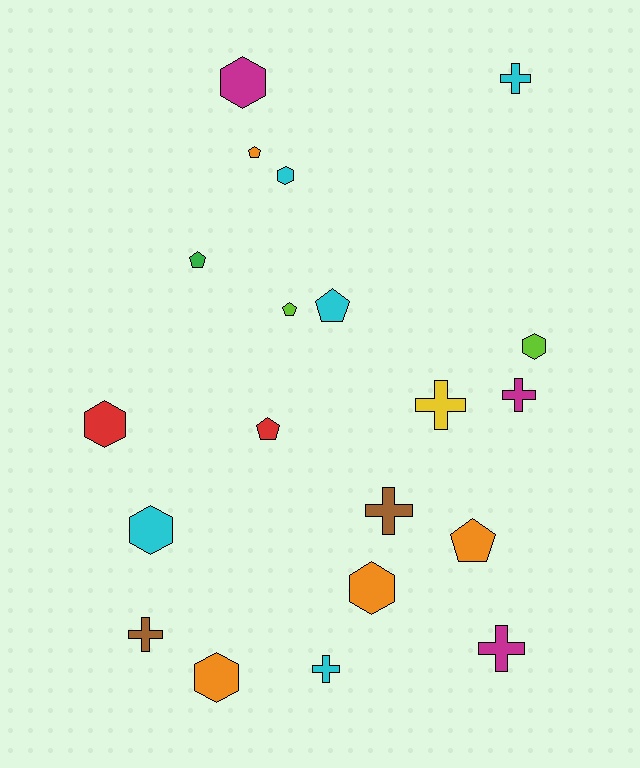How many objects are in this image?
There are 20 objects.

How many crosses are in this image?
There are 7 crosses.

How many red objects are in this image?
There are 2 red objects.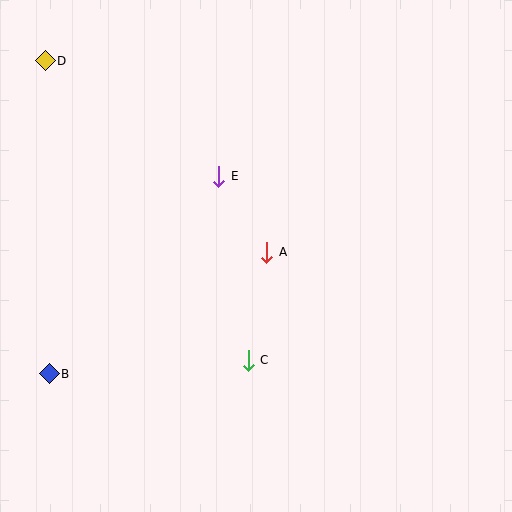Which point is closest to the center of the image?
Point A at (267, 252) is closest to the center.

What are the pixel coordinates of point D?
Point D is at (45, 61).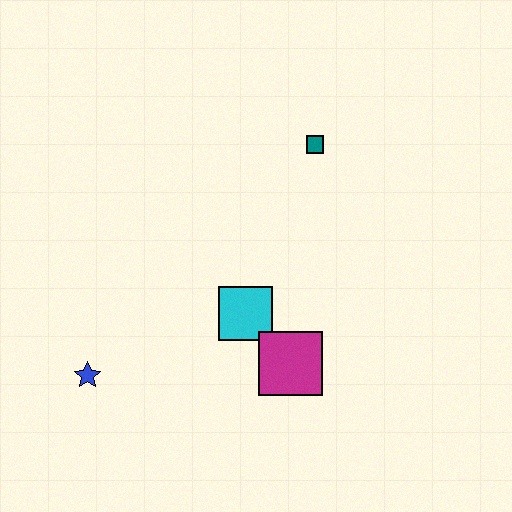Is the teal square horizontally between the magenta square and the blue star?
No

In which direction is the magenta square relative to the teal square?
The magenta square is below the teal square.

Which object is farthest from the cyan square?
The teal square is farthest from the cyan square.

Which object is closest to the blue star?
The cyan square is closest to the blue star.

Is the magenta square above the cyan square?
No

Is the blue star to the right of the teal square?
No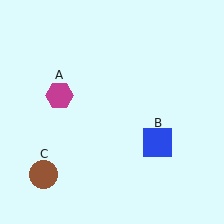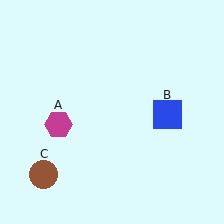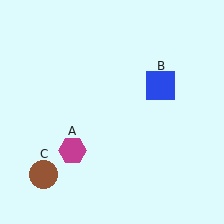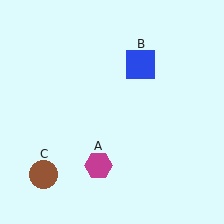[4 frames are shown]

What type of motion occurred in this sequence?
The magenta hexagon (object A), blue square (object B) rotated counterclockwise around the center of the scene.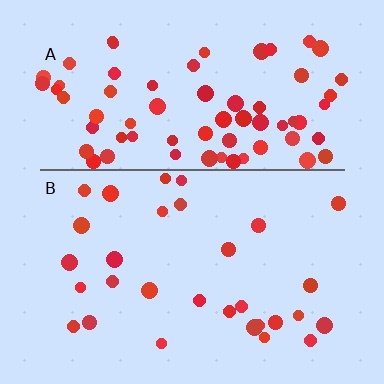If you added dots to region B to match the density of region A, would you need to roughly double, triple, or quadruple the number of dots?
Approximately double.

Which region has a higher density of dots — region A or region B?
A (the top).